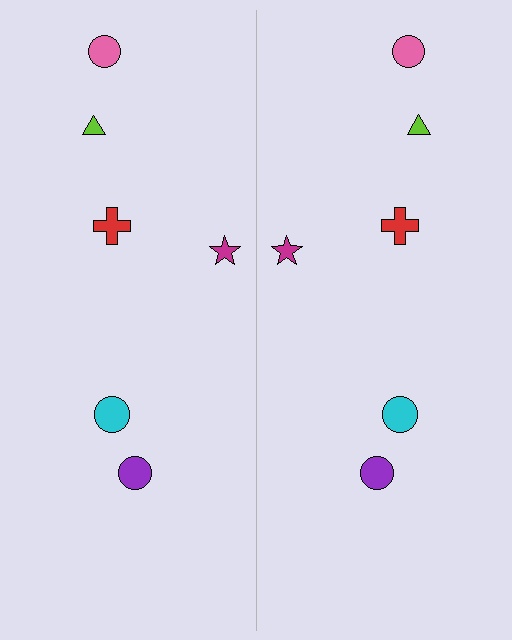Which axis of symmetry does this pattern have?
The pattern has a vertical axis of symmetry running through the center of the image.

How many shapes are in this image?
There are 12 shapes in this image.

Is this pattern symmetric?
Yes, this pattern has bilateral (reflection) symmetry.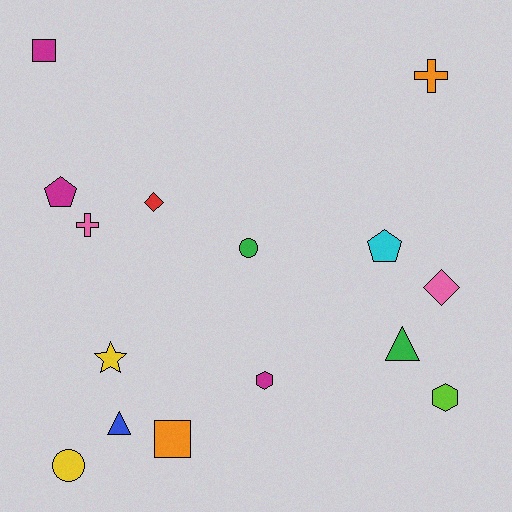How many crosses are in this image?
There are 2 crosses.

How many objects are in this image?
There are 15 objects.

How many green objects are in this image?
There are 2 green objects.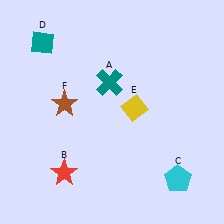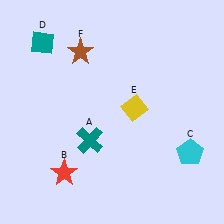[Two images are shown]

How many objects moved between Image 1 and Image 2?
3 objects moved between the two images.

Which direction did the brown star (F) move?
The brown star (F) moved up.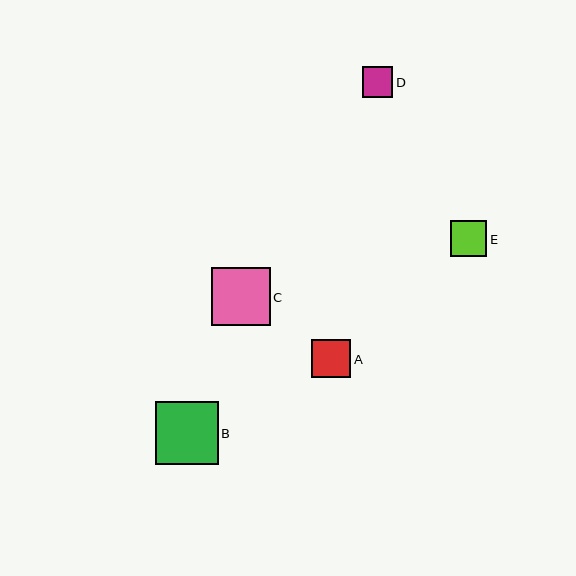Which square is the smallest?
Square D is the smallest with a size of approximately 31 pixels.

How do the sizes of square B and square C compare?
Square B and square C are approximately the same size.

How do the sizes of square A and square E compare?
Square A and square E are approximately the same size.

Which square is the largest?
Square B is the largest with a size of approximately 63 pixels.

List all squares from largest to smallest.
From largest to smallest: B, C, A, E, D.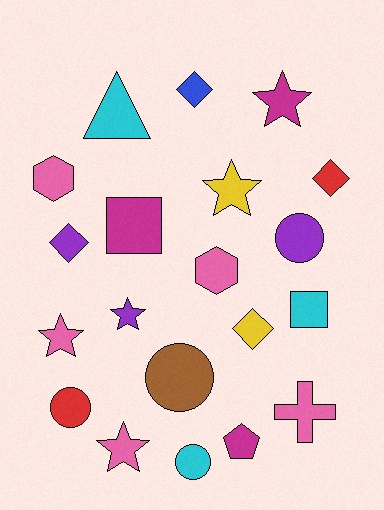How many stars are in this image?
There are 5 stars.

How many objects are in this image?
There are 20 objects.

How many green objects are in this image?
There are no green objects.